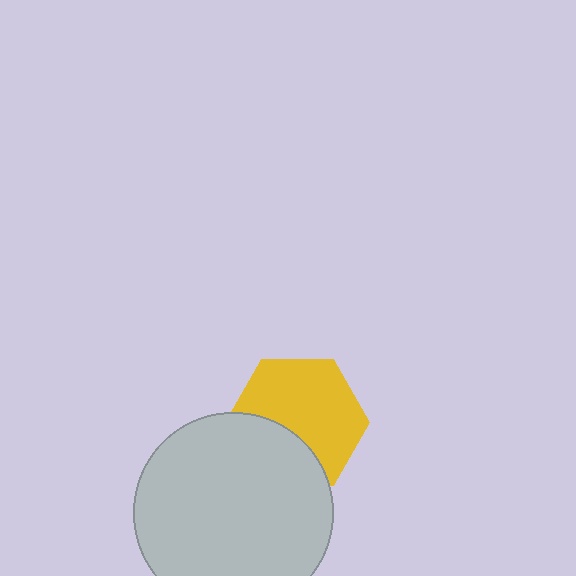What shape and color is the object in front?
The object in front is a light gray circle.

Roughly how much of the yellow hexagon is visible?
Most of it is visible (roughly 66%).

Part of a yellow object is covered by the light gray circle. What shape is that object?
It is a hexagon.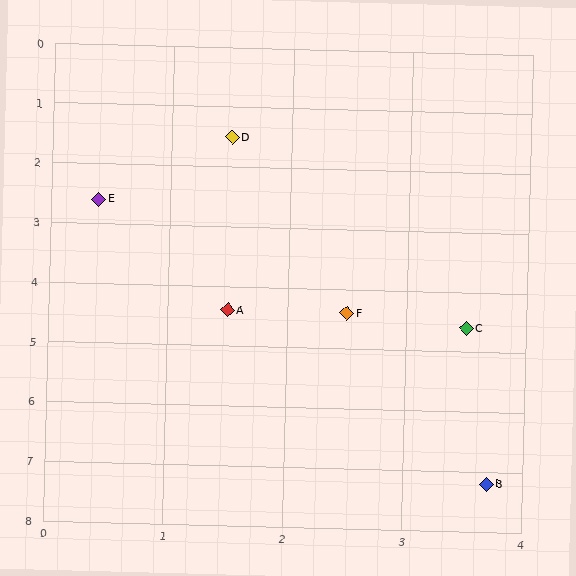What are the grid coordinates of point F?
Point F is at approximately (2.5, 4.4).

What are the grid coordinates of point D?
Point D is at approximately (1.5, 1.5).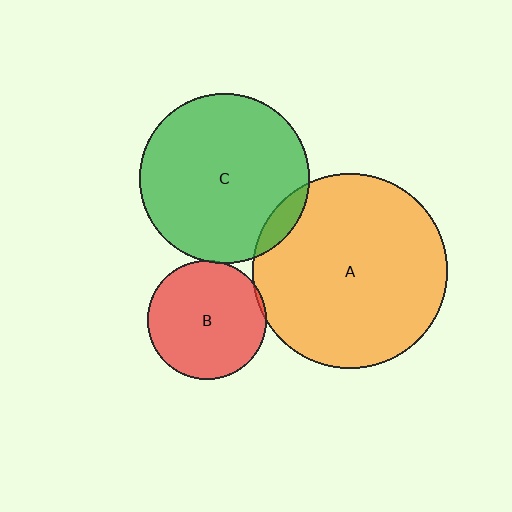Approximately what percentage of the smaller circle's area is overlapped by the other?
Approximately 5%.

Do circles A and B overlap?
Yes.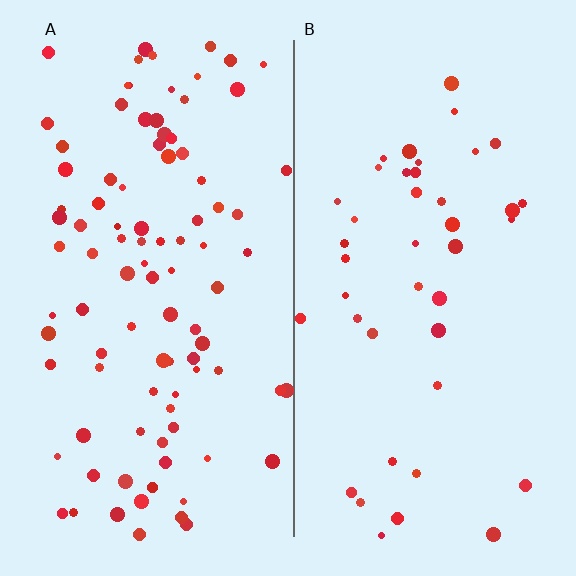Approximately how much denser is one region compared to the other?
Approximately 2.2× — region A over region B.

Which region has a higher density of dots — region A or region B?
A (the left).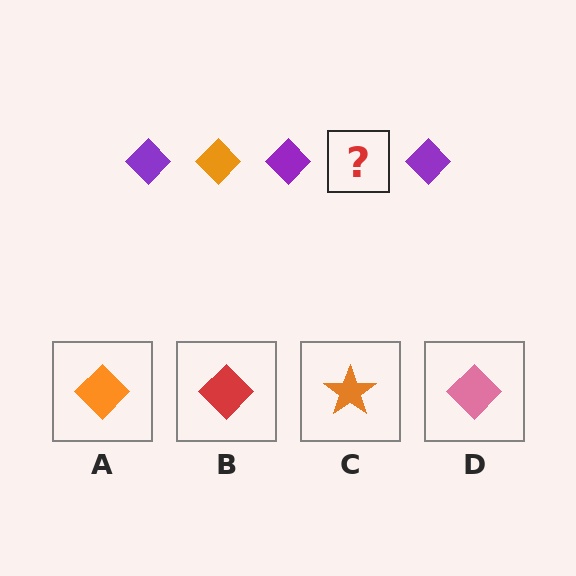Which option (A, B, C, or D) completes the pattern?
A.